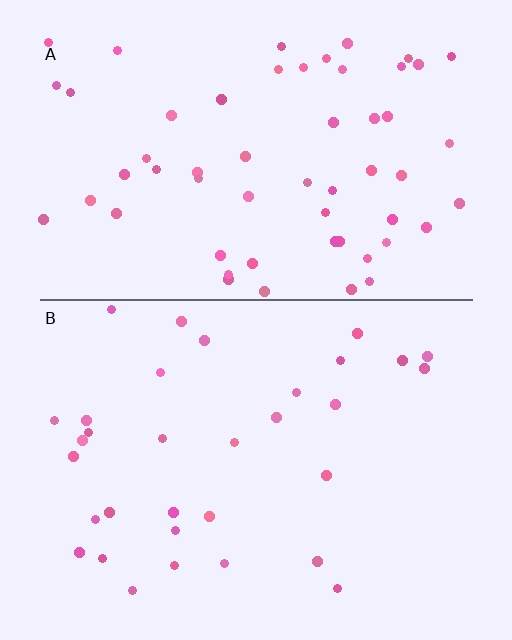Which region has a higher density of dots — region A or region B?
A (the top).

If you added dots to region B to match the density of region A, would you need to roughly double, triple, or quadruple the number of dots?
Approximately double.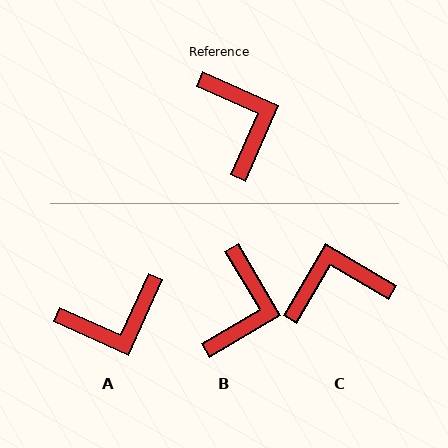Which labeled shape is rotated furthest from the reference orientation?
A, about 91 degrees away.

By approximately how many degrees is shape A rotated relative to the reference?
Approximately 91 degrees clockwise.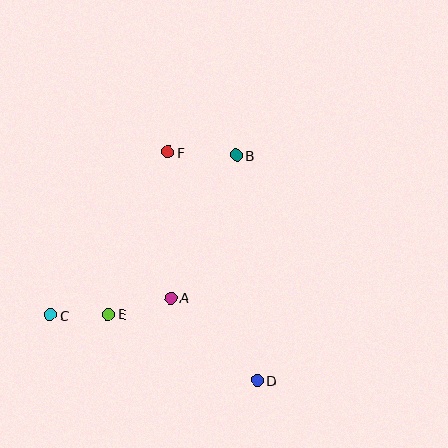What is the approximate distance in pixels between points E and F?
The distance between E and F is approximately 173 pixels.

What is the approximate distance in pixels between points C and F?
The distance between C and F is approximately 201 pixels.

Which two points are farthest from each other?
Points B and C are farthest from each other.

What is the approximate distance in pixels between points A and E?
The distance between A and E is approximately 65 pixels.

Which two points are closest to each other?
Points C and E are closest to each other.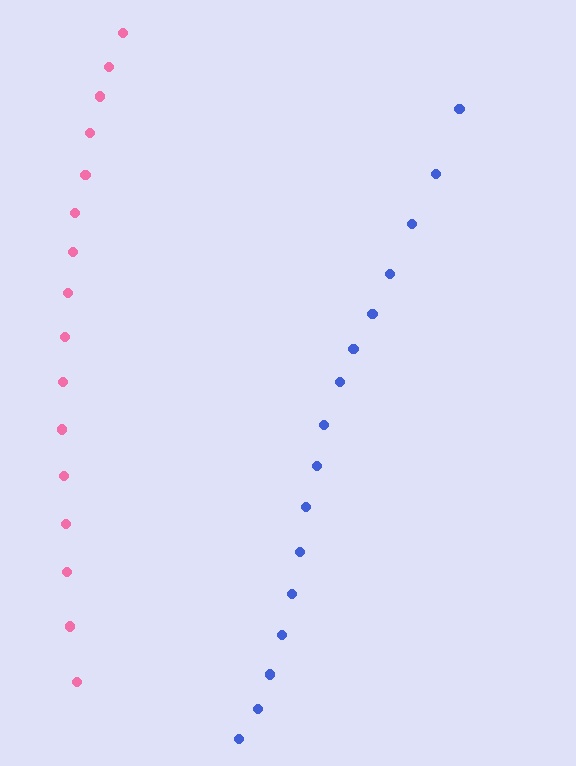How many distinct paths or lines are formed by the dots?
There are 2 distinct paths.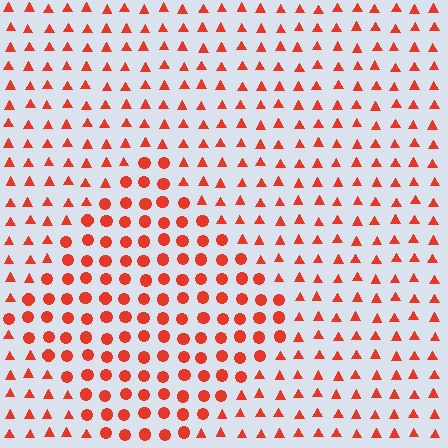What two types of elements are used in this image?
The image uses circles inside the diamond region and triangles outside it.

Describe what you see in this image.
The image is filled with small red elements arranged in a uniform grid. A diamond-shaped region contains circles, while the surrounding area contains triangles. The boundary is defined purely by the change in element shape.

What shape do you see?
I see a diamond.